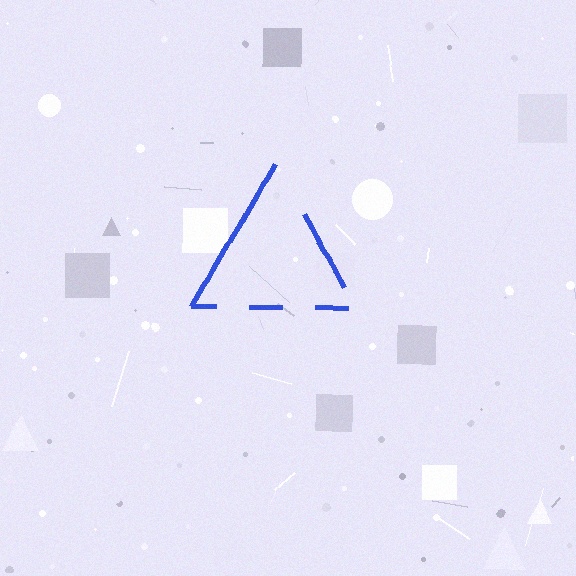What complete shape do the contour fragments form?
The contour fragments form a triangle.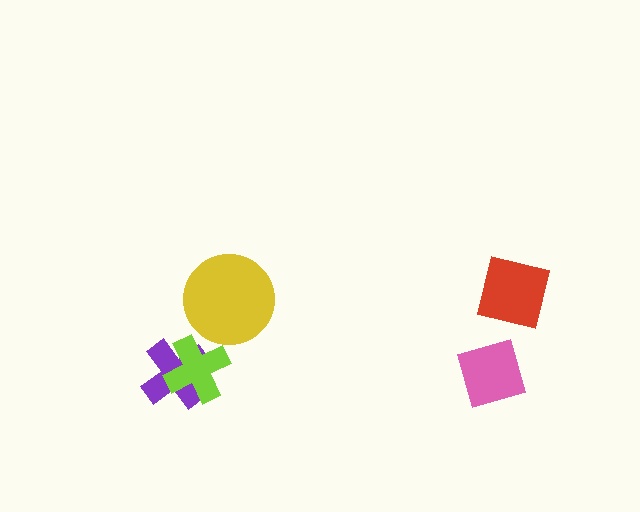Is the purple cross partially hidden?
Yes, it is partially covered by another shape.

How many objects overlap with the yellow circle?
0 objects overlap with the yellow circle.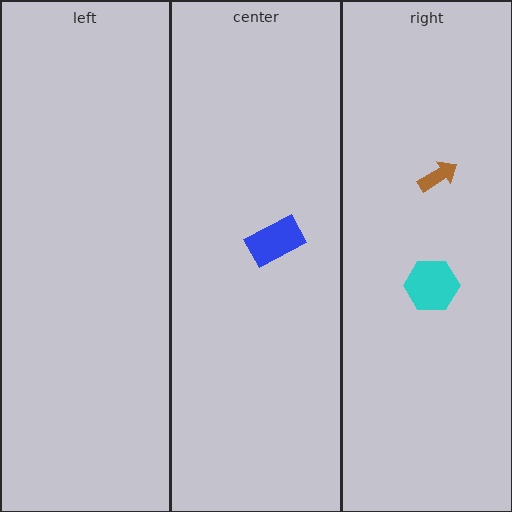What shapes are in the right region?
The cyan hexagon, the brown arrow.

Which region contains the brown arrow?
The right region.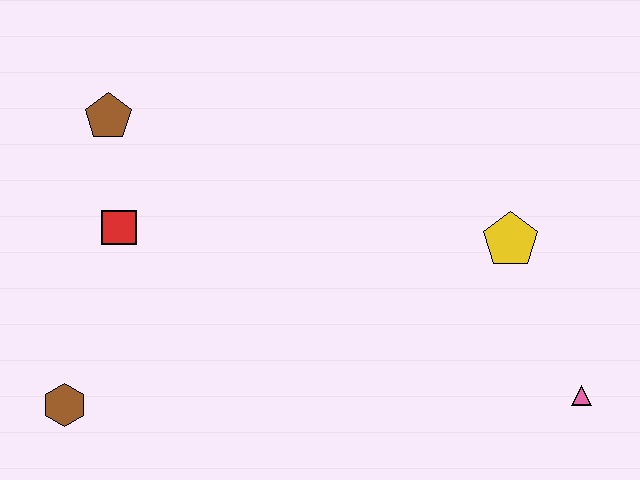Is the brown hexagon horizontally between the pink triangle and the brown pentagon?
No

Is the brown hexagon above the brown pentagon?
No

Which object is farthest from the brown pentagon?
The pink triangle is farthest from the brown pentagon.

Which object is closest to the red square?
The brown pentagon is closest to the red square.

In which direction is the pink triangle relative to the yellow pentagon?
The pink triangle is below the yellow pentagon.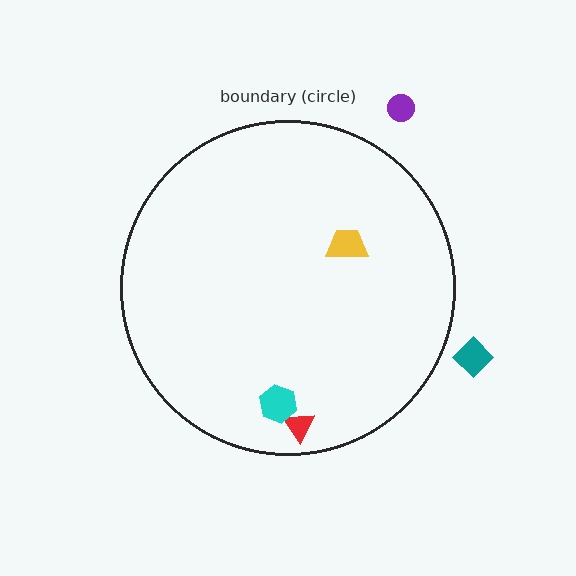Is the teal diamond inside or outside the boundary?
Outside.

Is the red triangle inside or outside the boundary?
Inside.